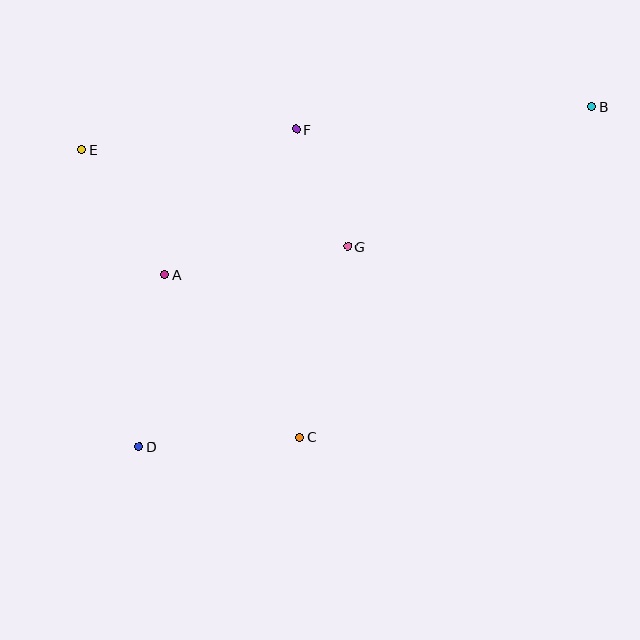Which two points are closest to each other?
Points F and G are closest to each other.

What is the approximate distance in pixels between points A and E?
The distance between A and E is approximately 150 pixels.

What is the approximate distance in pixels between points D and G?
The distance between D and G is approximately 289 pixels.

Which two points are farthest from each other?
Points B and D are farthest from each other.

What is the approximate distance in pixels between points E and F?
The distance between E and F is approximately 215 pixels.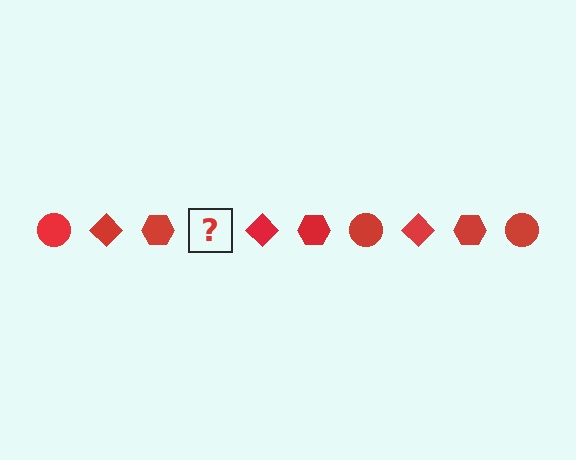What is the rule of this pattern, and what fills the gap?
The rule is that the pattern cycles through circle, diamond, hexagon shapes in red. The gap should be filled with a red circle.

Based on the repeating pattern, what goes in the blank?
The blank should be a red circle.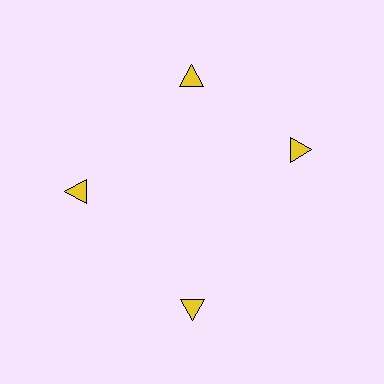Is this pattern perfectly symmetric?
No. The 4 yellow triangles are arranged in a ring, but one element near the 3 o'clock position is rotated out of alignment along the ring, breaking the 4-fold rotational symmetry.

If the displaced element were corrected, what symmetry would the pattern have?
It would have 4-fold rotational symmetry — the pattern would map onto itself every 90 degrees.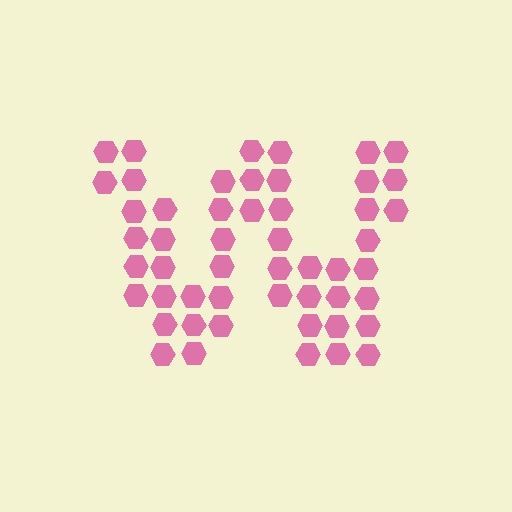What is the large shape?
The large shape is the letter W.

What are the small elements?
The small elements are hexagons.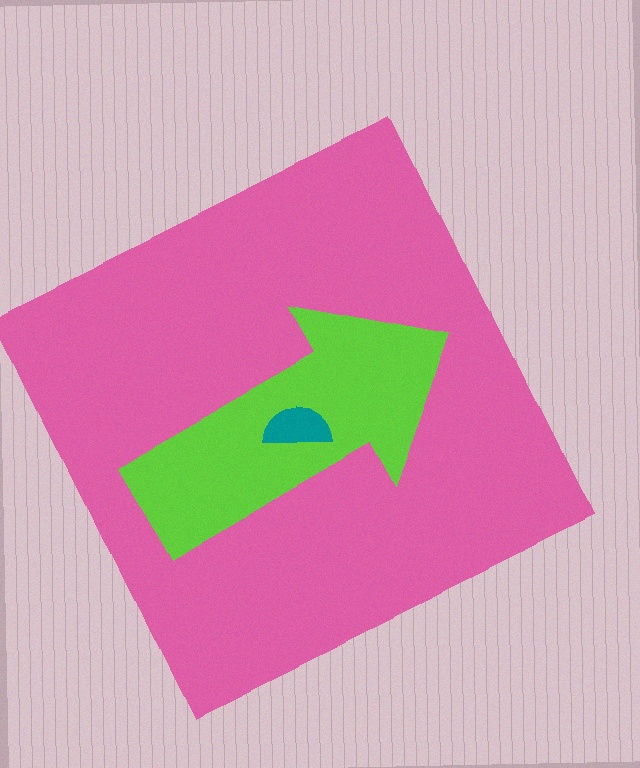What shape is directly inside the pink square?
The lime arrow.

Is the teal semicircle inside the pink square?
Yes.